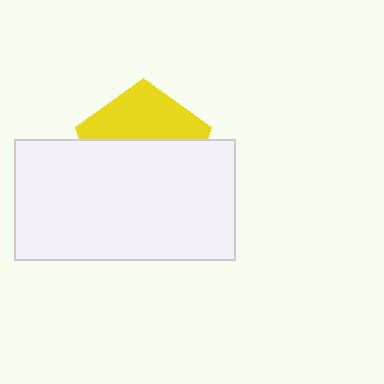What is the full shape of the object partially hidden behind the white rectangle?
The partially hidden object is a yellow pentagon.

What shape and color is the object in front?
The object in front is a white rectangle.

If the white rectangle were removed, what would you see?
You would see the complete yellow pentagon.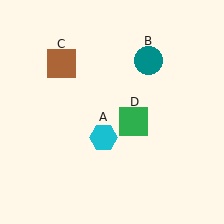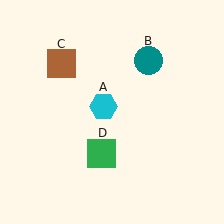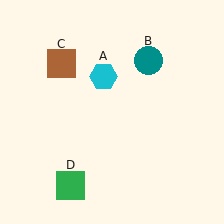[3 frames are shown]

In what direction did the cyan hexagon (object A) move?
The cyan hexagon (object A) moved up.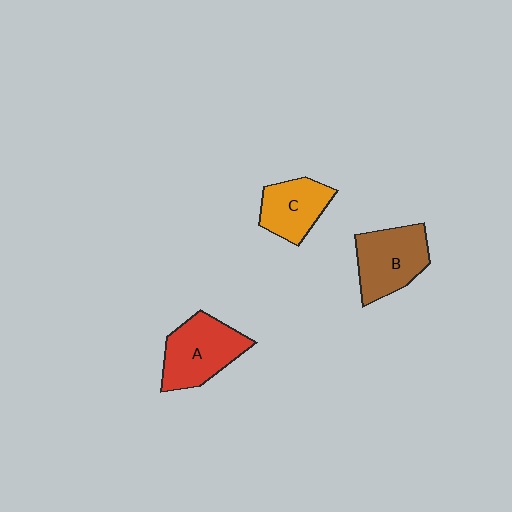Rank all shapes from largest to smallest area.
From largest to smallest: A (red), B (brown), C (orange).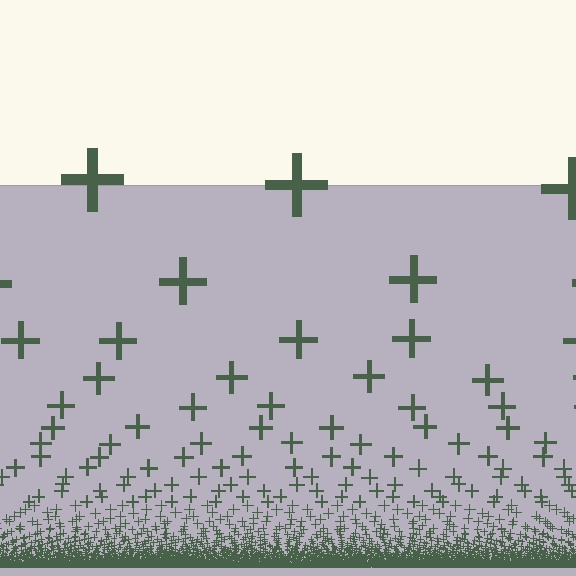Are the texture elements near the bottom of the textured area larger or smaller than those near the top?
Smaller. The gradient is inverted — elements near the bottom are smaller and denser.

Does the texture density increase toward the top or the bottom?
Density increases toward the bottom.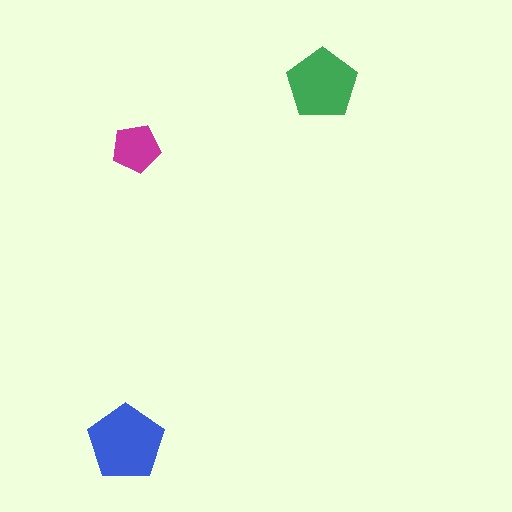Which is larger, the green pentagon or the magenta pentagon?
The green one.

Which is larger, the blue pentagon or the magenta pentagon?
The blue one.